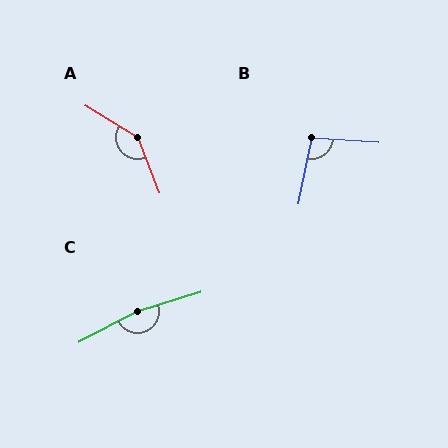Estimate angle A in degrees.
Approximately 142 degrees.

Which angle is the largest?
C, at approximately 170 degrees.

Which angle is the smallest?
B, at approximately 98 degrees.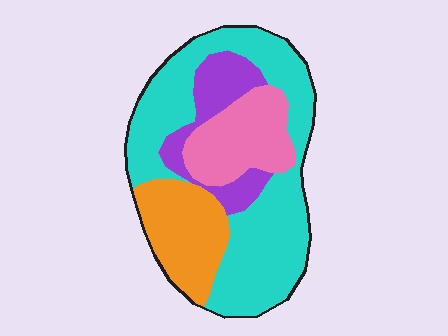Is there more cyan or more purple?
Cyan.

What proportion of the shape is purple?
Purple takes up less than a quarter of the shape.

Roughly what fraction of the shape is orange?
Orange takes up about one fifth (1/5) of the shape.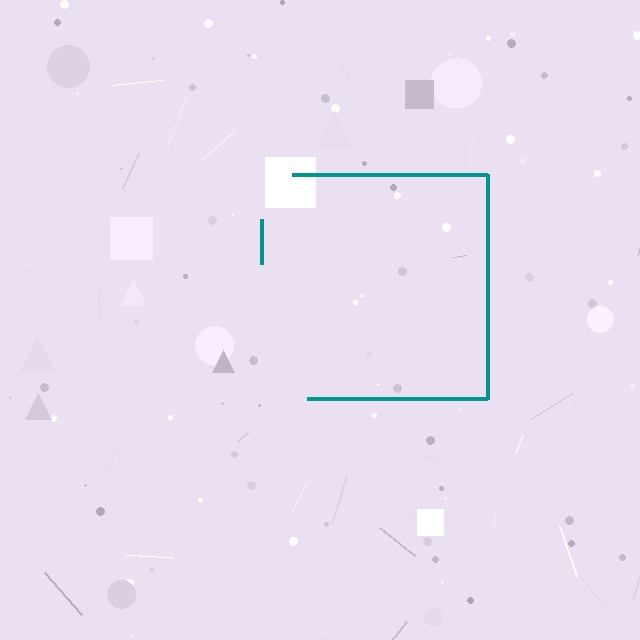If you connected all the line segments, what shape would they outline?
They would outline a square.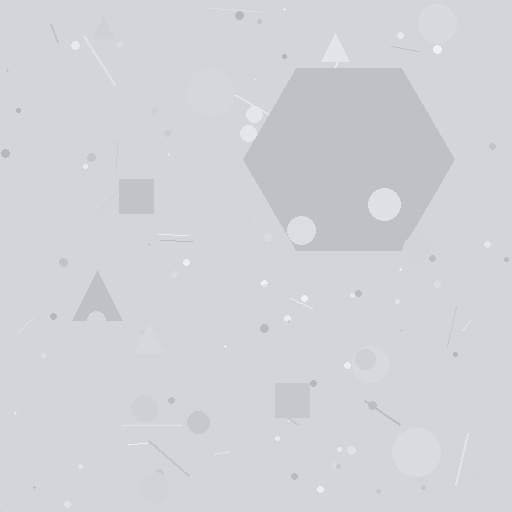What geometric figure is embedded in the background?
A hexagon is embedded in the background.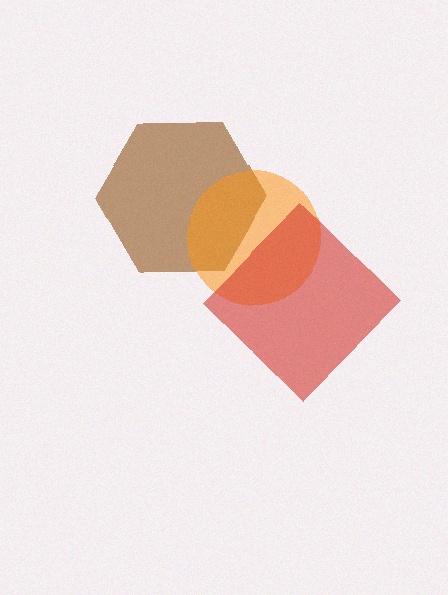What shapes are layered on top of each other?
The layered shapes are: a brown hexagon, an orange circle, a red diamond.